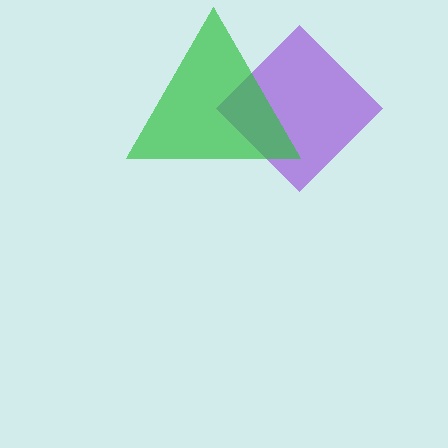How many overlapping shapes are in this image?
There are 2 overlapping shapes in the image.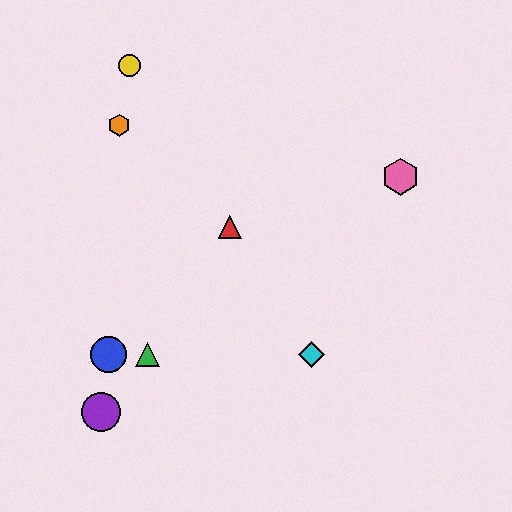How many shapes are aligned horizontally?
3 shapes (the blue circle, the green triangle, the cyan diamond) are aligned horizontally.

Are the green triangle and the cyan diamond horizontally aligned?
Yes, both are at y≈354.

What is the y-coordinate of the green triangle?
The green triangle is at y≈354.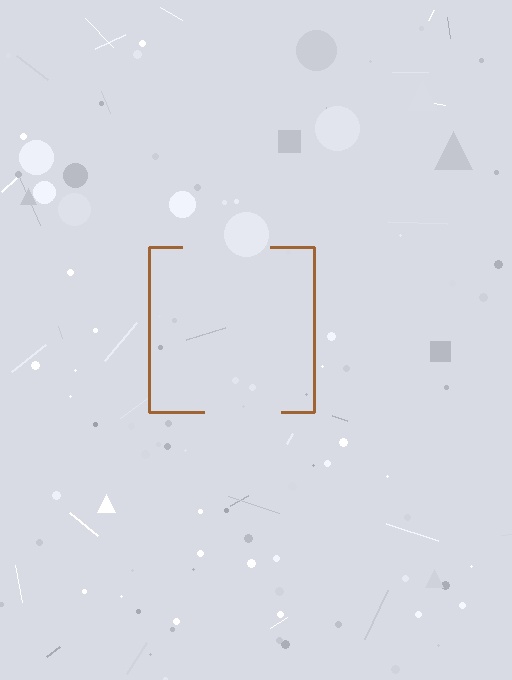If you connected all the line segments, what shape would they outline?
They would outline a square.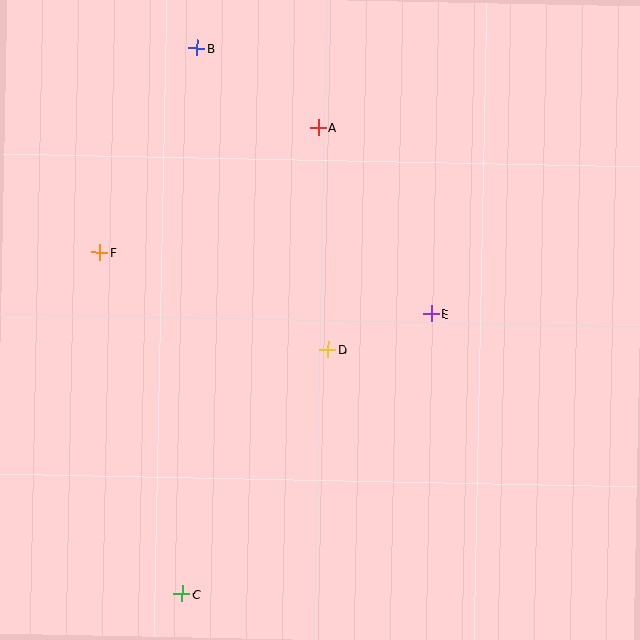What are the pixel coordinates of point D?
Point D is at (328, 350).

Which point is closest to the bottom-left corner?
Point C is closest to the bottom-left corner.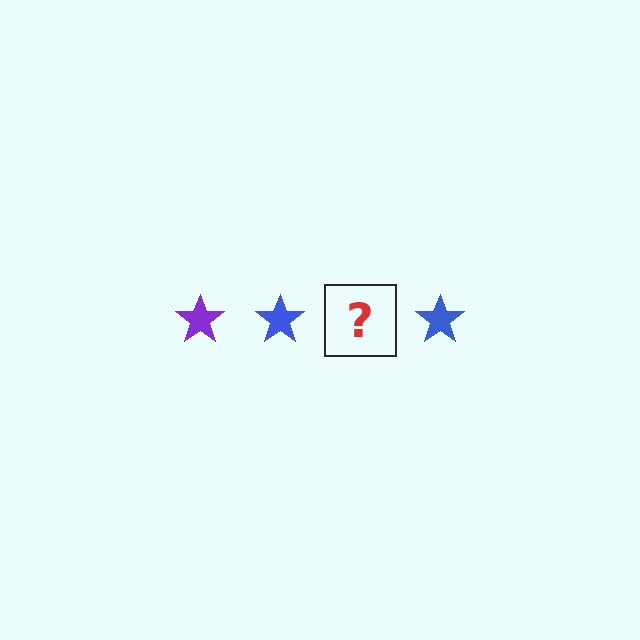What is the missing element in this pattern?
The missing element is a purple star.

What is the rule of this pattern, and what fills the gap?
The rule is that the pattern cycles through purple, blue stars. The gap should be filled with a purple star.